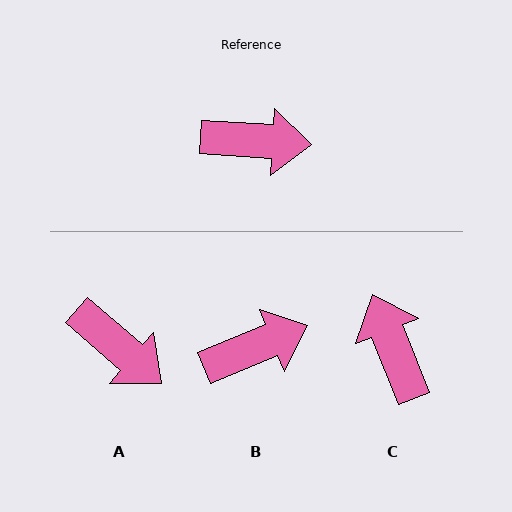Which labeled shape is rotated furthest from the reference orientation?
C, about 115 degrees away.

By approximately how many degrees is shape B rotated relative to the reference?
Approximately 26 degrees counter-clockwise.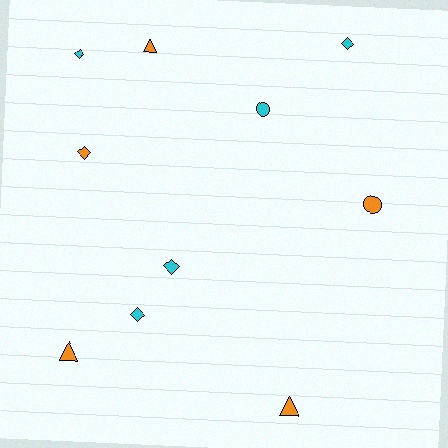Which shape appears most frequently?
Diamond, with 5 objects.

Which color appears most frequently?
Orange, with 5 objects.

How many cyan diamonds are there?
There are 4 cyan diamonds.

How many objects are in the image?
There are 10 objects.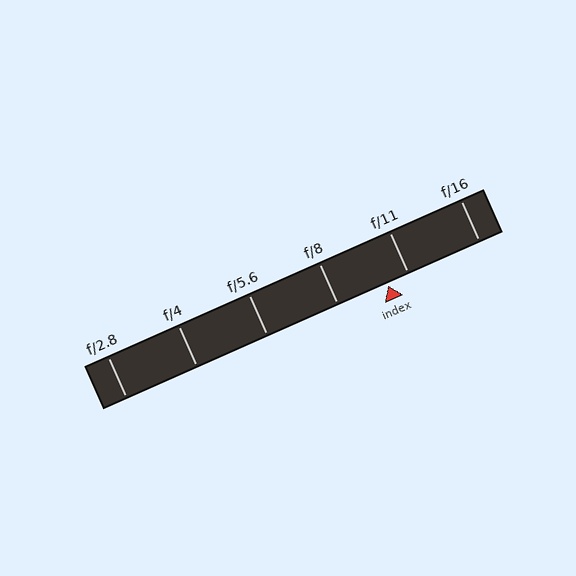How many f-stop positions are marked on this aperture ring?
There are 6 f-stop positions marked.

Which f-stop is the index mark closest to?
The index mark is closest to f/11.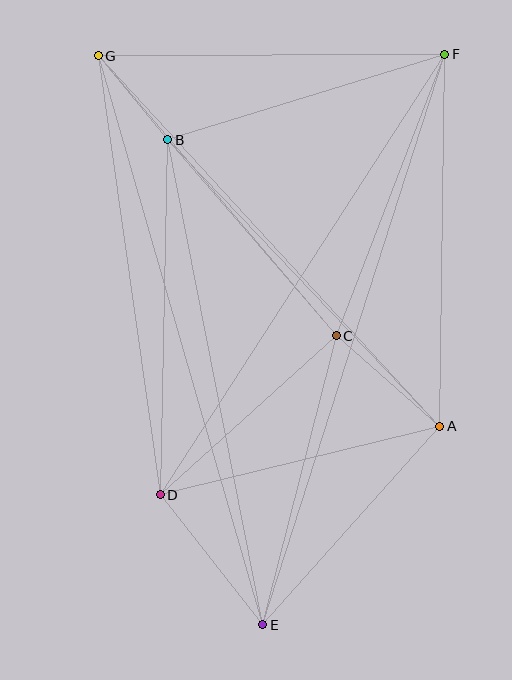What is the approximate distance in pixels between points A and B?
The distance between A and B is approximately 395 pixels.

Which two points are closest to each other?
Points B and G are closest to each other.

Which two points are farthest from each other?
Points E and F are farthest from each other.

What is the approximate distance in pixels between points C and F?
The distance between C and F is approximately 302 pixels.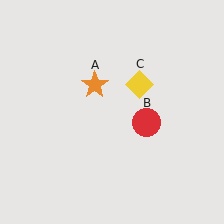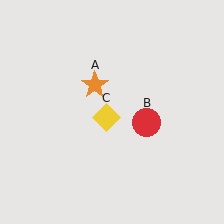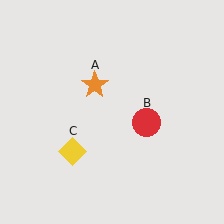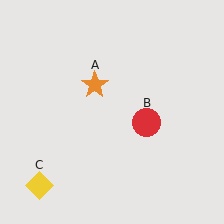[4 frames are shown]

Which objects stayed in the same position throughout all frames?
Orange star (object A) and red circle (object B) remained stationary.